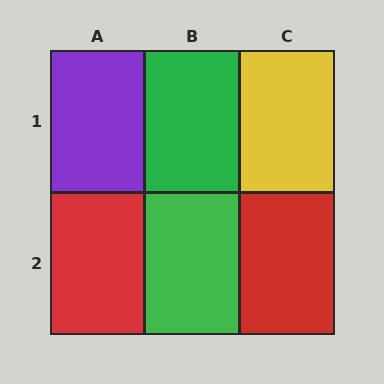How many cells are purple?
1 cell is purple.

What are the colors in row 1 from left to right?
Purple, green, yellow.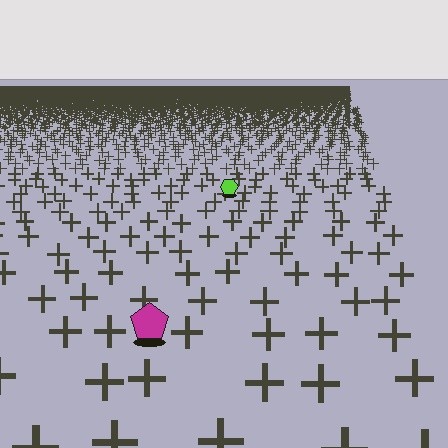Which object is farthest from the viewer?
The lime hexagon is farthest from the viewer. It appears smaller and the ground texture around it is denser.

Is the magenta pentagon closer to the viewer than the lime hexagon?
Yes. The magenta pentagon is closer — you can tell from the texture gradient: the ground texture is coarser near it.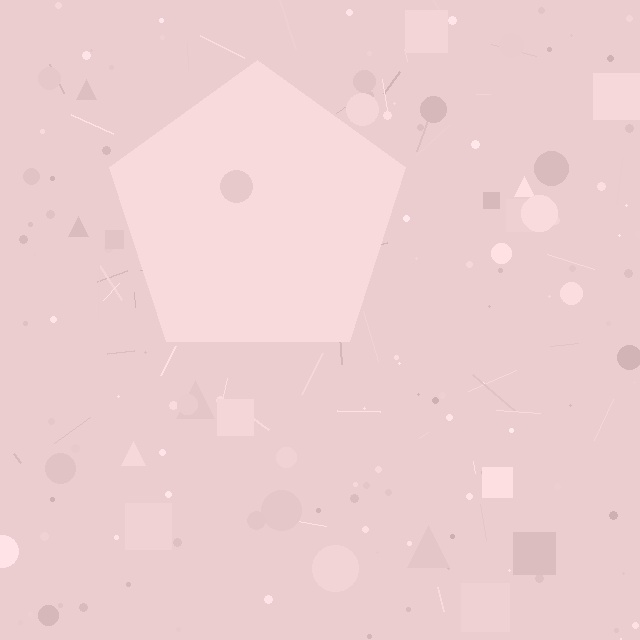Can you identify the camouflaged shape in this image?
The camouflaged shape is a pentagon.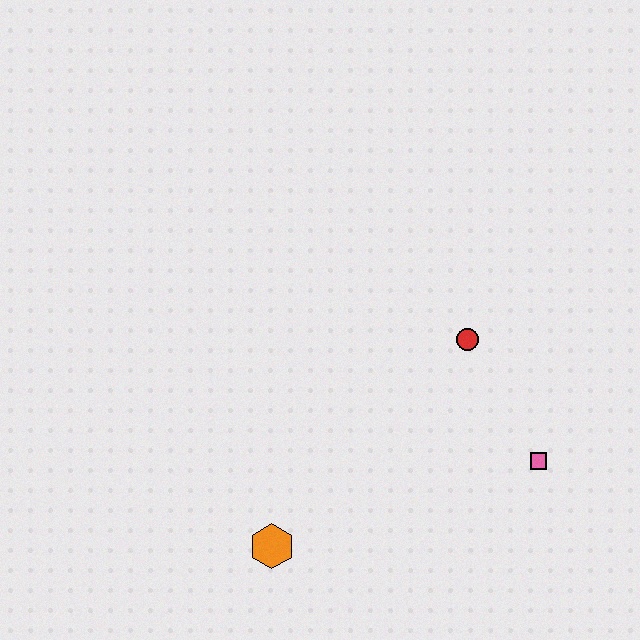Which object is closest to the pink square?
The red circle is closest to the pink square.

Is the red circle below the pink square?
No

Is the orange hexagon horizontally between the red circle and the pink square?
No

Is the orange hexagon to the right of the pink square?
No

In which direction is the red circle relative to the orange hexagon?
The red circle is above the orange hexagon.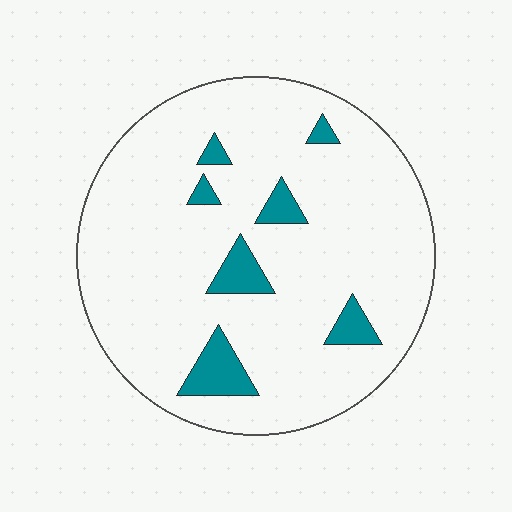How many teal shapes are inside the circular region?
7.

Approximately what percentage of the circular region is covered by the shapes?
Approximately 10%.